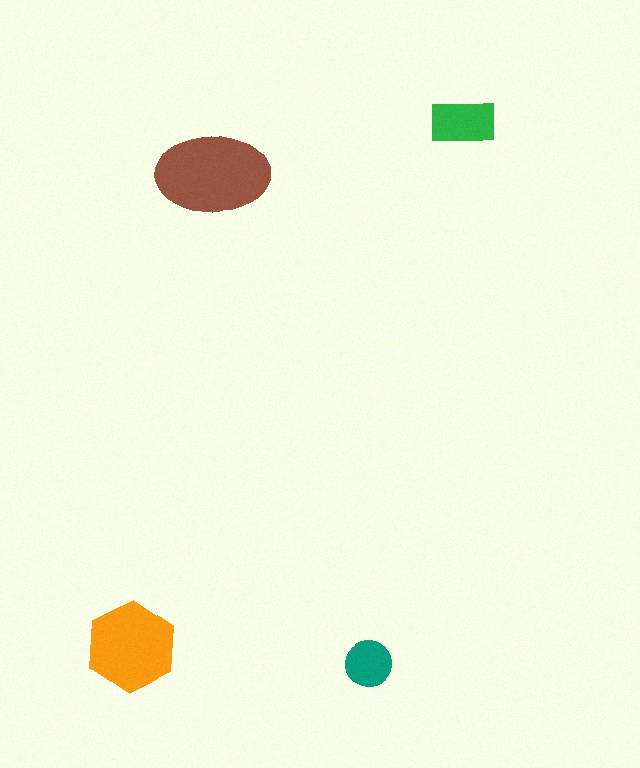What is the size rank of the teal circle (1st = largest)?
4th.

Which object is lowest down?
The teal circle is bottommost.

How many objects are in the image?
There are 4 objects in the image.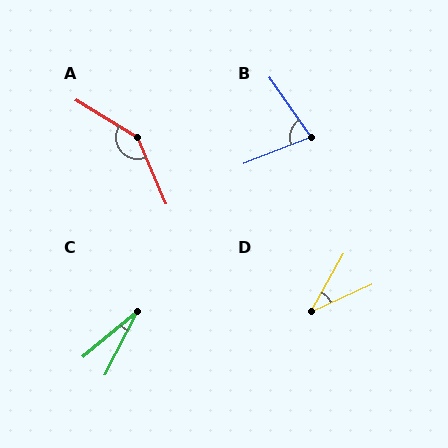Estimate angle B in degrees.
Approximately 76 degrees.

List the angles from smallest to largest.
C (23°), D (36°), B (76°), A (144°).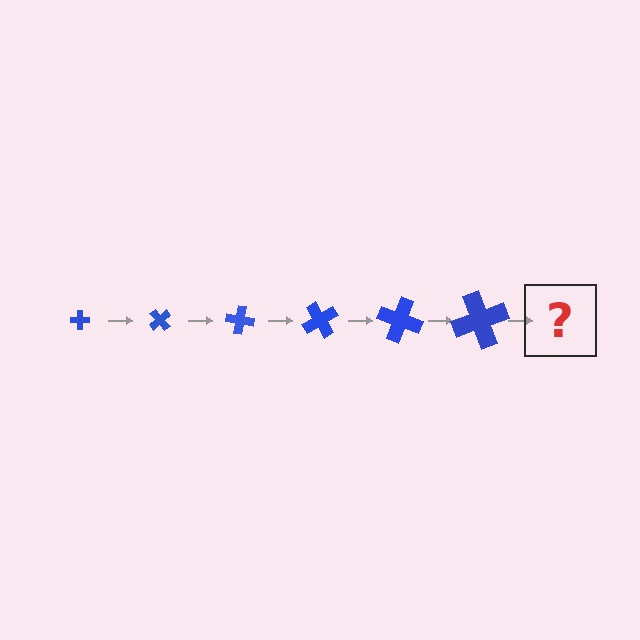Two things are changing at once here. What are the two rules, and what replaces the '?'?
The two rules are that the cross grows larger each step and it rotates 50 degrees each step. The '?' should be a cross, larger than the previous one and rotated 300 degrees from the start.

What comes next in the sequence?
The next element should be a cross, larger than the previous one and rotated 300 degrees from the start.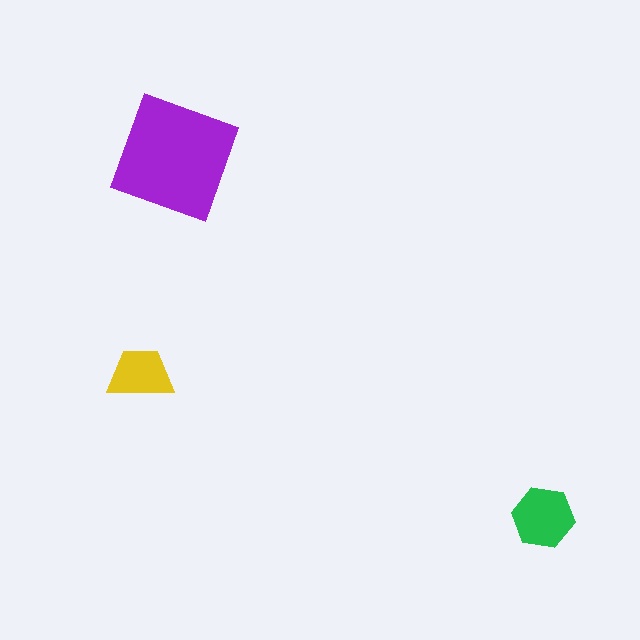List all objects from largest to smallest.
The purple square, the green hexagon, the yellow trapezoid.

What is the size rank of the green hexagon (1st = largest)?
2nd.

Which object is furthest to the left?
The yellow trapezoid is leftmost.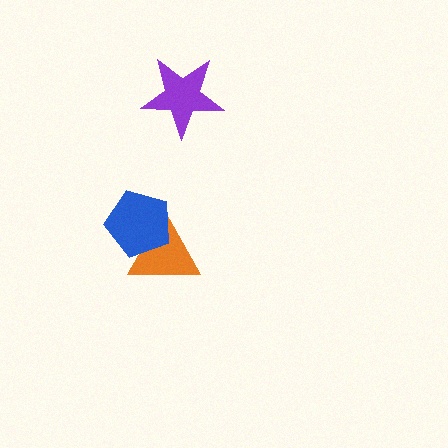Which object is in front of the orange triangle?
The blue pentagon is in front of the orange triangle.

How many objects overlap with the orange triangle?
1 object overlaps with the orange triangle.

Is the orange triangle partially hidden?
Yes, it is partially covered by another shape.